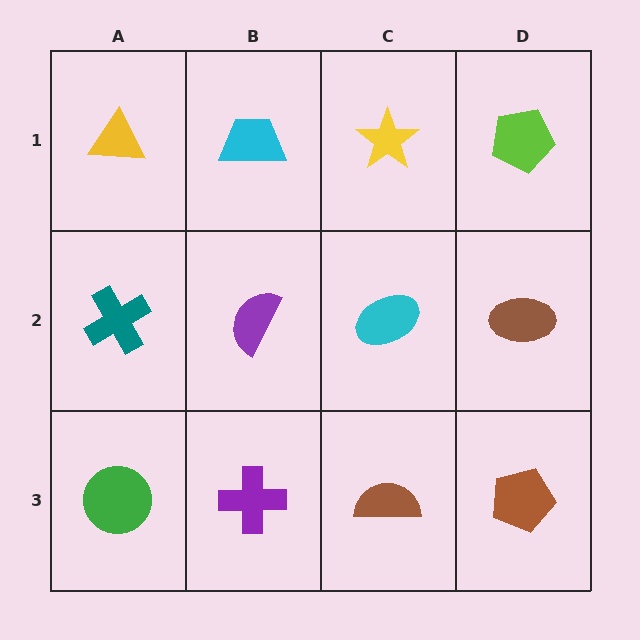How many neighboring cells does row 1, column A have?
2.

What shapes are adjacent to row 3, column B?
A purple semicircle (row 2, column B), a green circle (row 3, column A), a brown semicircle (row 3, column C).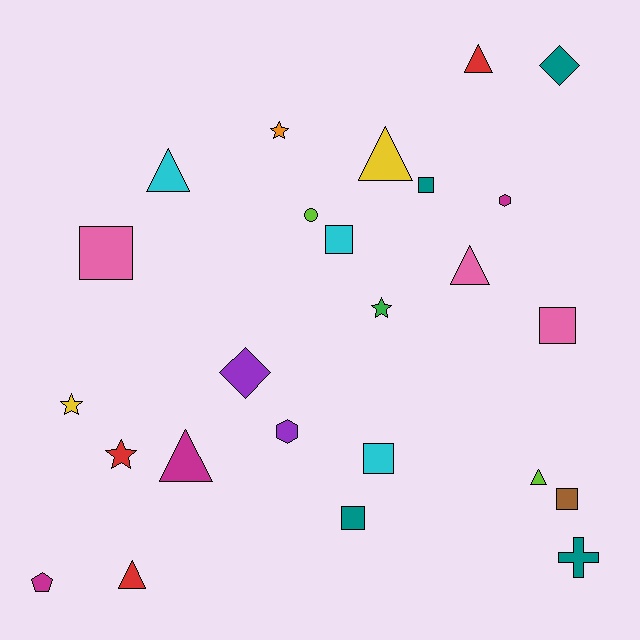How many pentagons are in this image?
There is 1 pentagon.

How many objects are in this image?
There are 25 objects.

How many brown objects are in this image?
There is 1 brown object.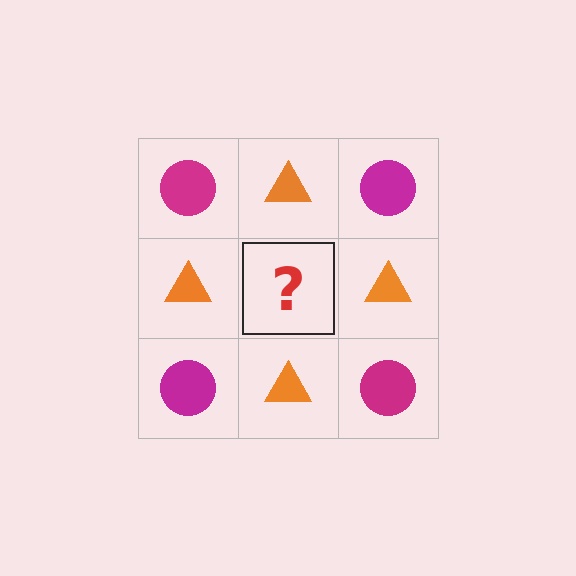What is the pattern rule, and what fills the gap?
The rule is that it alternates magenta circle and orange triangle in a checkerboard pattern. The gap should be filled with a magenta circle.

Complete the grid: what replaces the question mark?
The question mark should be replaced with a magenta circle.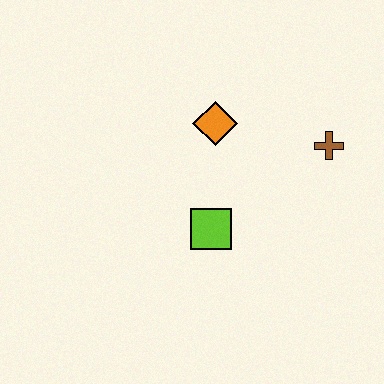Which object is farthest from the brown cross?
The lime square is farthest from the brown cross.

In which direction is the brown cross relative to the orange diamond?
The brown cross is to the right of the orange diamond.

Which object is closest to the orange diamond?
The lime square is closest to the orange diamond.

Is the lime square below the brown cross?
Yes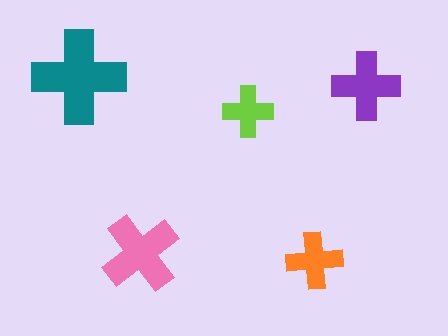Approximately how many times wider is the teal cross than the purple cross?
About 1.5 times wider.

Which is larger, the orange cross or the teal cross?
The teal one.